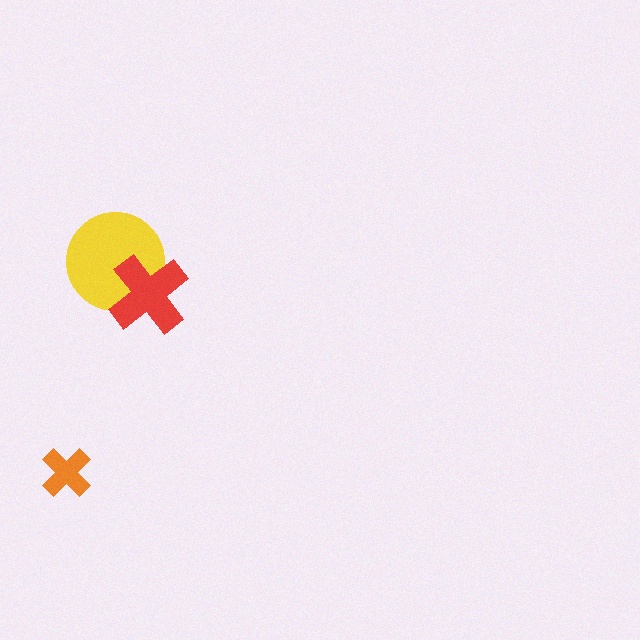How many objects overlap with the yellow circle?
1 object overlaps with the yellow circle.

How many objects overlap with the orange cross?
0 objects overlap with the orange cross.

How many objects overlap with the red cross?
1 object overlaps with the red cross.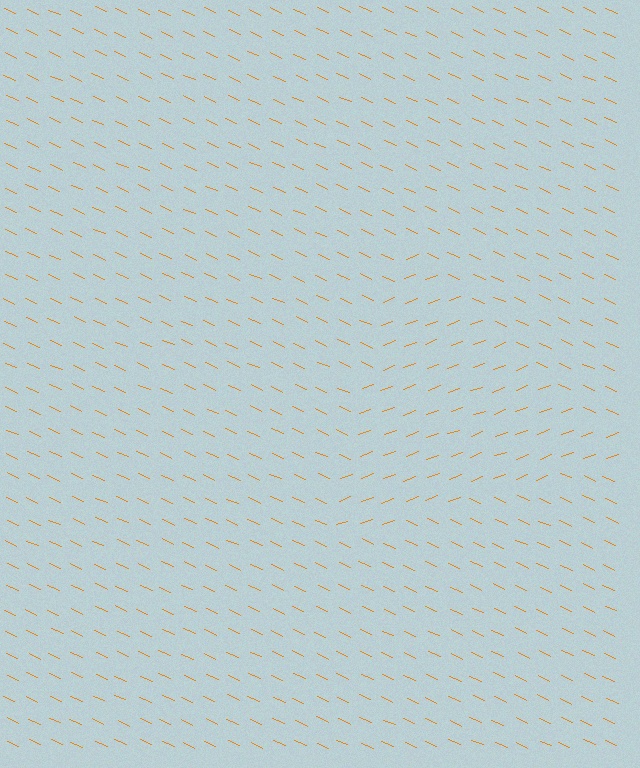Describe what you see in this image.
The image is filled with small orange line segments. A triangle region in the image has lines oriented differently from the surrounding lines, creating a visible texture boundary.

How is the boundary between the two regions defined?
The boundary is defined purely by a change in line orientation (approximately 45 degrees difference). All lines are the same color and thickness.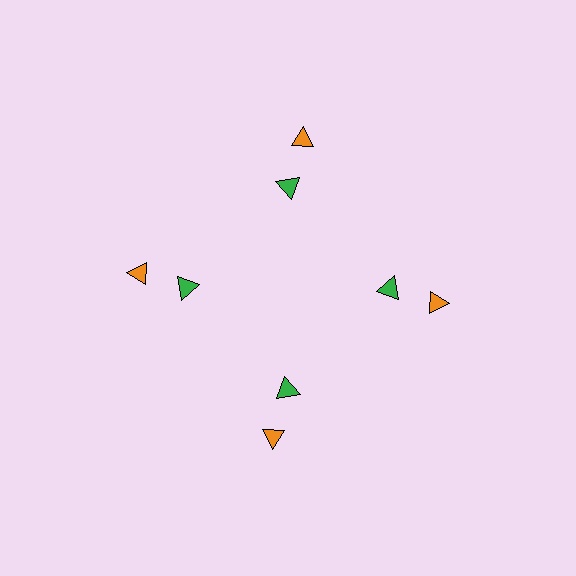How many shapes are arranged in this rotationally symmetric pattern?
There are 8 shapes, arranged in 4 groups of 2.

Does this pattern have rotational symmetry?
Yes, this pattern has 4-fold rotational symmetry. It looks the same after rotating 90 degrees around the center.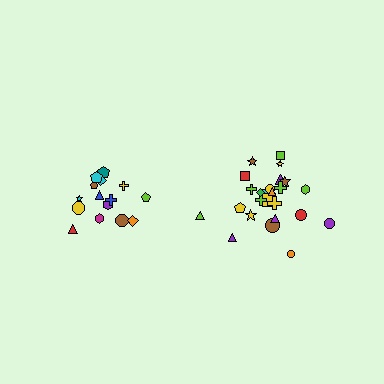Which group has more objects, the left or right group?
The right group.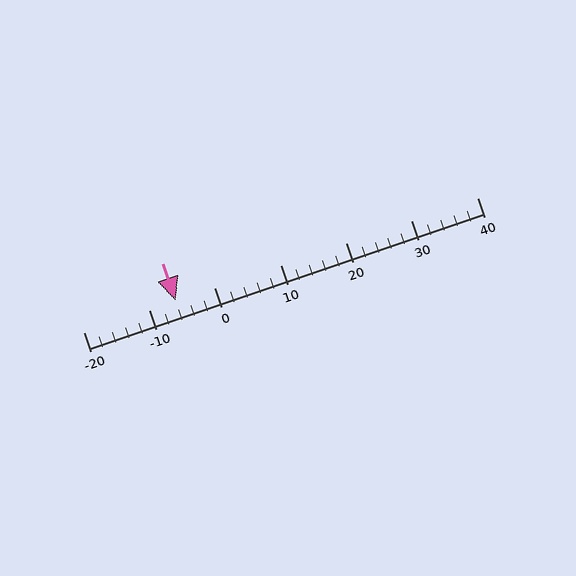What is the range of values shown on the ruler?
The ruler shows values from -20 to 40.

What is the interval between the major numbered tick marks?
The major tick marks are spaced 10 units apart.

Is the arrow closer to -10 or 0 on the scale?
The arrow is closer to -10.